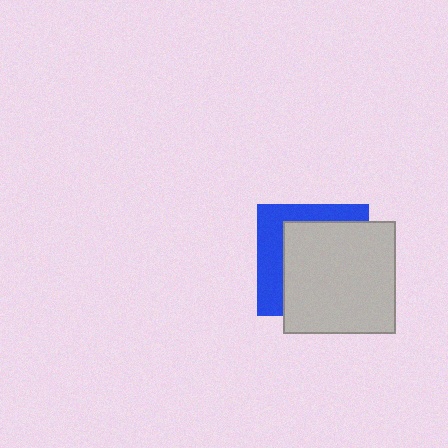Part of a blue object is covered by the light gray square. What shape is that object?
It is a square.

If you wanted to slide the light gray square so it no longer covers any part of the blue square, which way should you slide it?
Slide it toward the lower-right — that is the most direct way to separate the two shapes.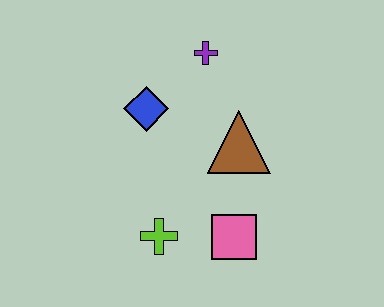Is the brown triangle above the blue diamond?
No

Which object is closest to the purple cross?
The blue diamond is closest to the purple cross.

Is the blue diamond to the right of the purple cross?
No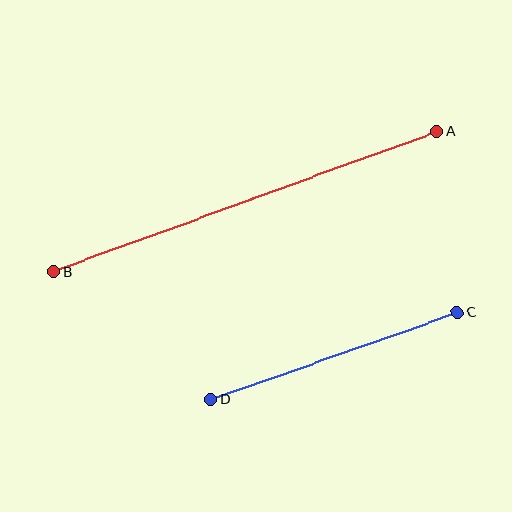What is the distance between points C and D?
The distance is approximately 261 pixels.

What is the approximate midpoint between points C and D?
The midpoint is at approximately (334, 356) pixels.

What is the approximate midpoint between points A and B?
The midpoint is at approximately (245, 202) pixels.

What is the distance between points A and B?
The distance is approximately 407 pixels.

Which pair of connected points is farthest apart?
Points A and B are farthest apart.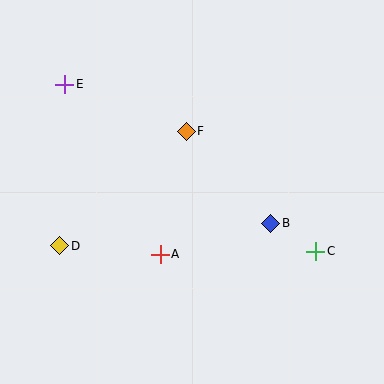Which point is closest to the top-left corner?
Point E is closest to the top-left corner.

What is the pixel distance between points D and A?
The distance between D and A is 101 pixels.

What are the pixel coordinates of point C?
Point C is at (316, 251).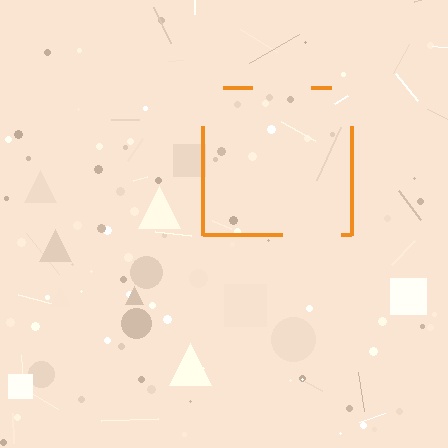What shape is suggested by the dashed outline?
The dashed outline suggests a square.